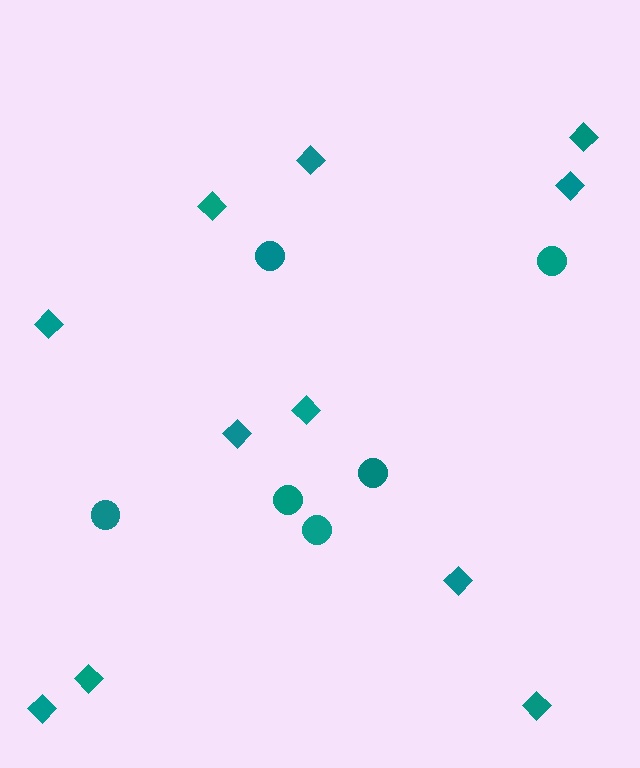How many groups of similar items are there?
There are 2 groups: one group of diamonds (11) and one group of circles (6).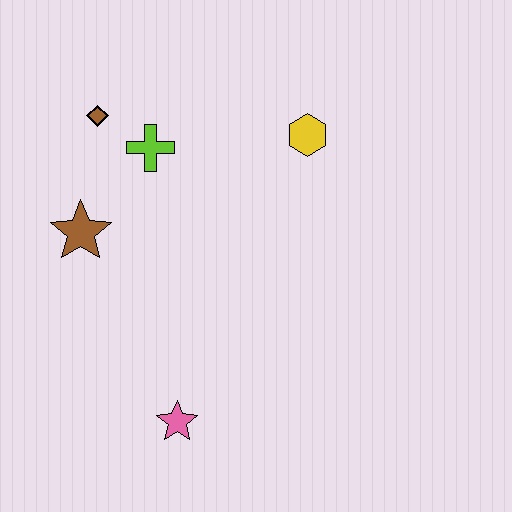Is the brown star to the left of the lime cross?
Yes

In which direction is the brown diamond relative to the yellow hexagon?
The brown diamond is to the left of the yellow hexagon.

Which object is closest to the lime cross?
The brown diamond is closest to the lime cross.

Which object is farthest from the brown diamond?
The pink star is farthest from the brown diamond.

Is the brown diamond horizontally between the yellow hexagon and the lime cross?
No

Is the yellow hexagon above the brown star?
Yes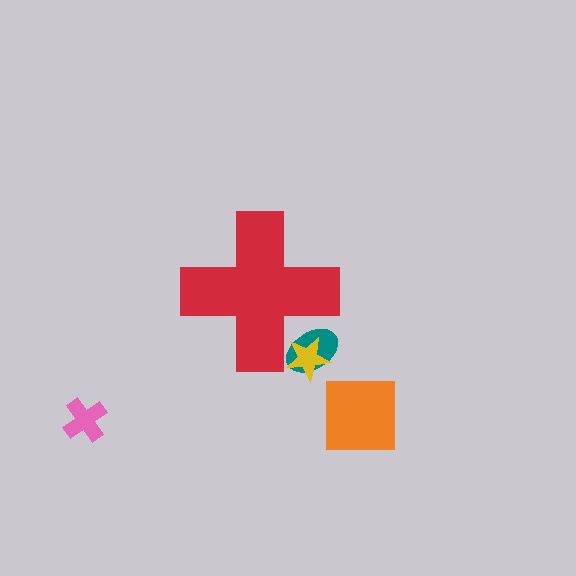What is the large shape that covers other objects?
A red cross.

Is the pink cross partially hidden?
No, the pink cross is fully visible.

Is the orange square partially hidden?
No, the orange square is fully visible.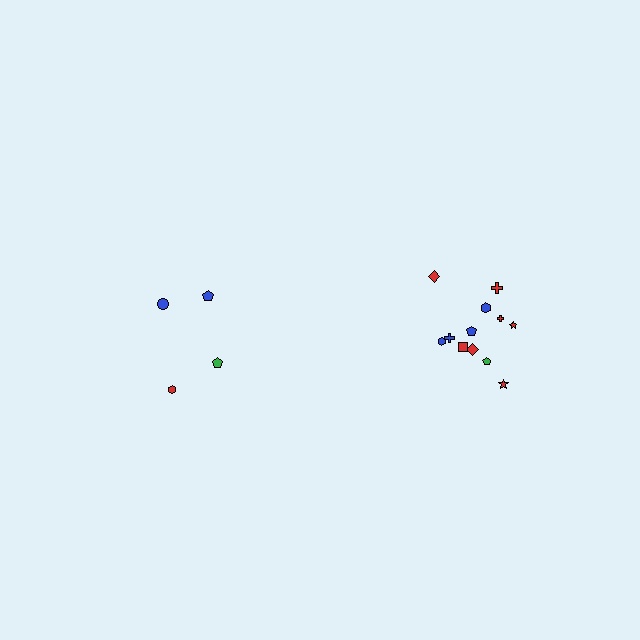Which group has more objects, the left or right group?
The right group.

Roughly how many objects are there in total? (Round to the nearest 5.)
Roughly 15 objects in total.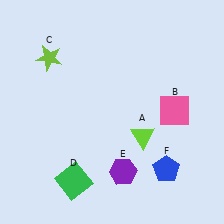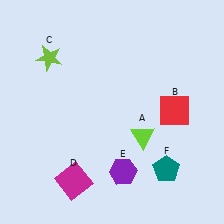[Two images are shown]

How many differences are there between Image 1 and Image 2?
There are 3 differences between the two images.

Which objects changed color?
B changed from pink to red. D changed from green to magenta. F changed from blue to teal.